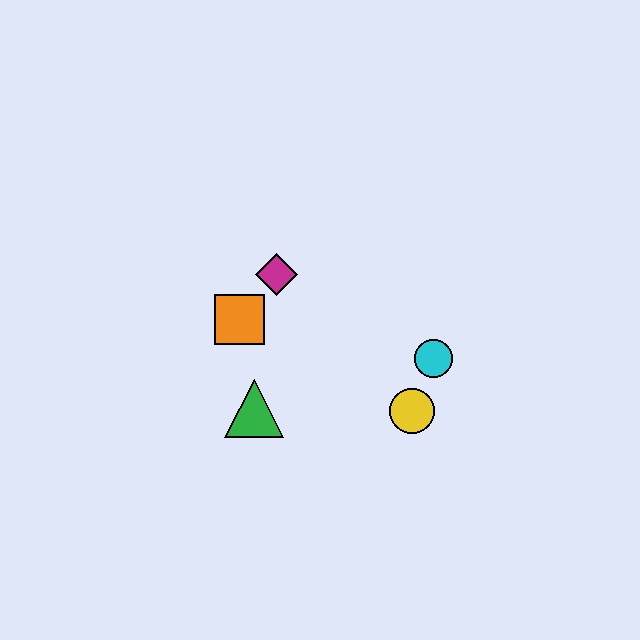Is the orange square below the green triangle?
No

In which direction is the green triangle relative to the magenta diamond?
The green triangle is below the magenta diamond.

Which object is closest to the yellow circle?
The cyan circle is closest to the yellow circle.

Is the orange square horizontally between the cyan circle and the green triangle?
No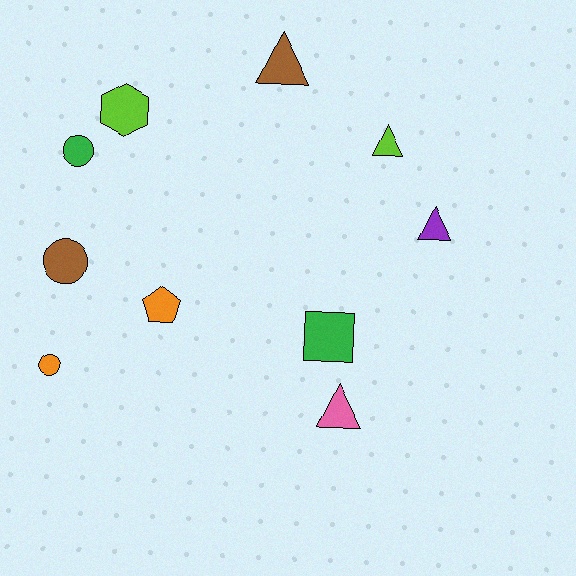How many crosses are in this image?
There are no crosses.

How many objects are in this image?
There are 10 objects.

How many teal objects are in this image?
There are no teal objects.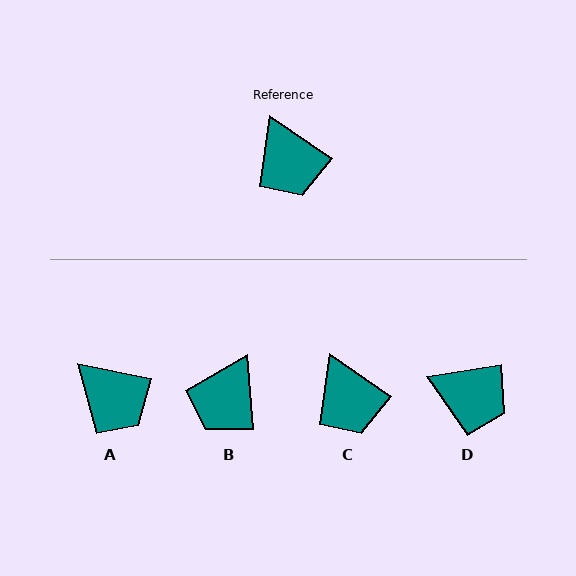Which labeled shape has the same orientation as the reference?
C.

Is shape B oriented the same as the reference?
No, it is off by about 51 degrees.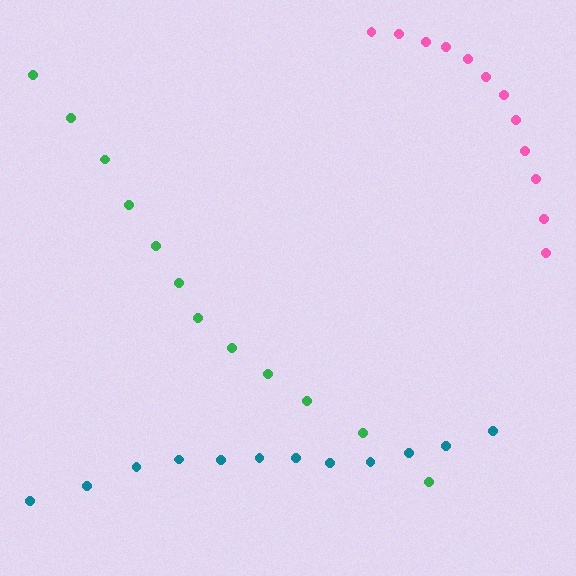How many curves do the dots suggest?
There are 3 distinct paths.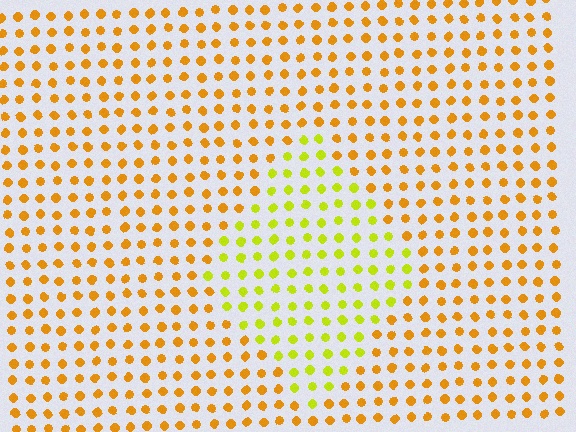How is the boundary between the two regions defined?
The boundary is defined purely by a slight shift in hue (about 35 degrees). Spacing, size, and orientation are identical on both sides.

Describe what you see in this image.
The image is filled with small orange elements in a uniform arrangement. A diamond-shaped region is visible where the elements are tinted to a slightly different hue, forming a subtle color boundary.